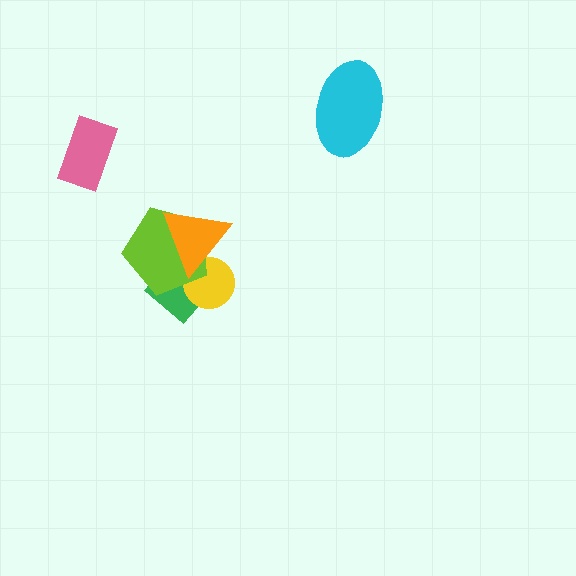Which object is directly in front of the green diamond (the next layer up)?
The yellow circle is directly in front of the green diamond.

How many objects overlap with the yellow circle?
3 objects overlap with the yellow circle.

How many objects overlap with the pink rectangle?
0 objects overlap with the pink rectangle.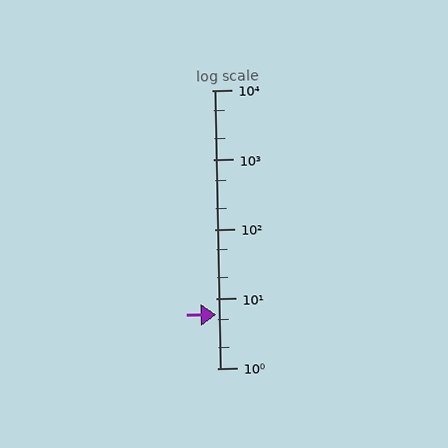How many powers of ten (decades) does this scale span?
The scale spans 4 decades, from 1 to 10000.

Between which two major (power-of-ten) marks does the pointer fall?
The pointer is between 1 and 10.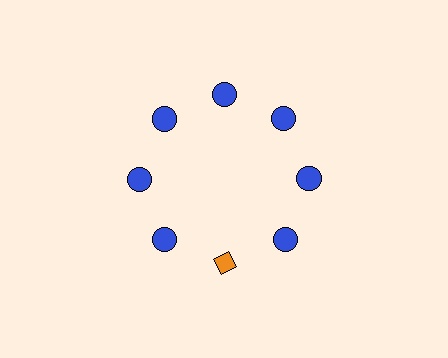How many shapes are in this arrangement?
There are 8 shapes arranged in a ring pattern.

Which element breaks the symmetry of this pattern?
The orange diamond at roughly the 6 o'clock position breaks the symmetry. All other shapes are blue circles.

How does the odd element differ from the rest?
It differs in both color (orange instead of blue) and shape (diamond instead of circle).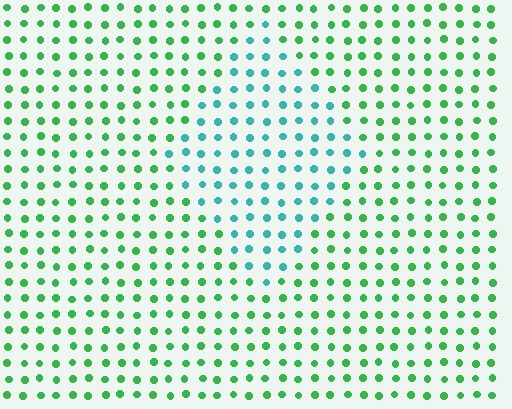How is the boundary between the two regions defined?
The boundary is defined purely by a slight shift in hue (about 46 degrees). Spacing, size, and orientation are identical on both sides.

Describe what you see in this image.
The image is filled with small green elements in a uniform arrangement. A diamond-shaped region is visible where the elements are tinted to a slightly different hue, forming a subtle color boundary.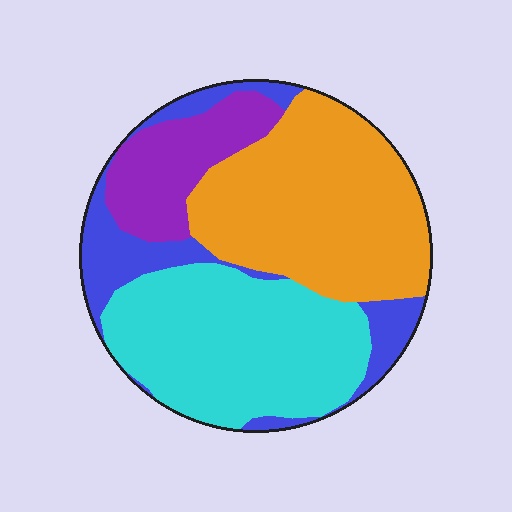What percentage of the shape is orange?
Orange takes up about three eighths (3/8) of the shape.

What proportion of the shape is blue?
Blue takes up less than a sixth of the shape.